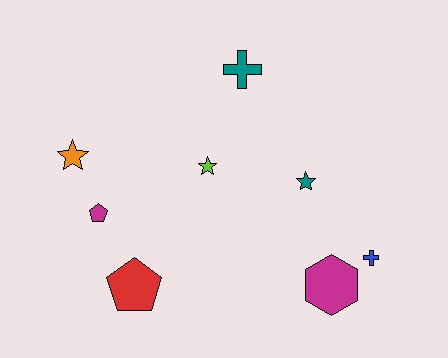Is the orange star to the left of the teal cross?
Yes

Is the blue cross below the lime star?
Yes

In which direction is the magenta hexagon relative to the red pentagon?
The magenta hexagon is to the right of the red pentagon.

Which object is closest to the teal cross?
The lime star is closest to the teal cross.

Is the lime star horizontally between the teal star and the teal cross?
No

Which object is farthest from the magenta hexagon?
The orange star is farthest from the magenta hexagon.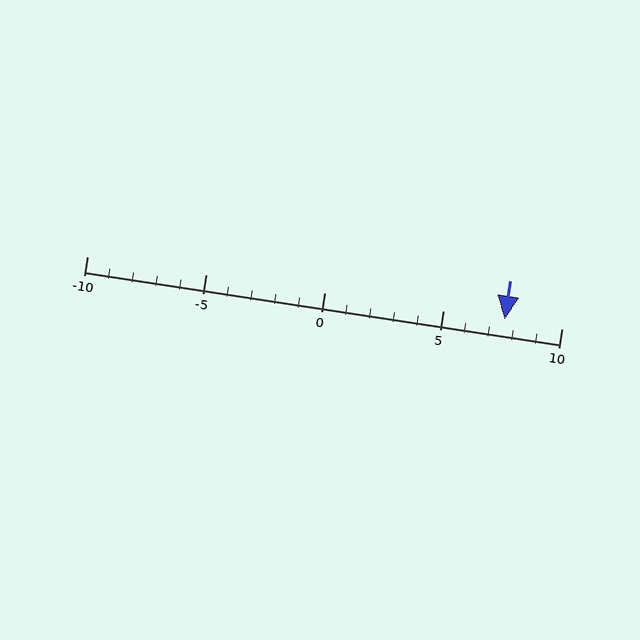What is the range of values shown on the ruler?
The ruler shows values from -10 to 10.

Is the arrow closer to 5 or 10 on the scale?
The arrow is closer to 10.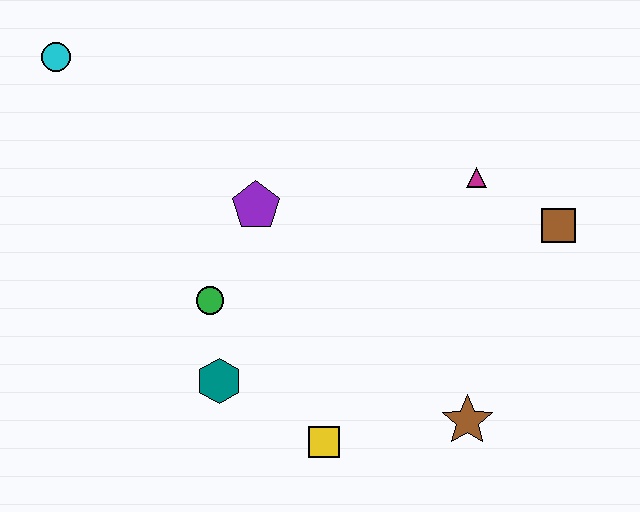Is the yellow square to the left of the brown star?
Yes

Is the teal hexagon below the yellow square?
No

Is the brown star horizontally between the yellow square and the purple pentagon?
No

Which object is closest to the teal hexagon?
The green circle is closest to the teal hexagon.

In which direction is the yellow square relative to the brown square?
The yellow square is to the left of the brown square.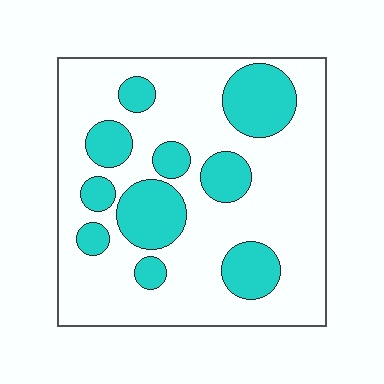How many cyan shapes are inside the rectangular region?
10.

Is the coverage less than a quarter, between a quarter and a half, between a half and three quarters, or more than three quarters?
Between a quarter and a half.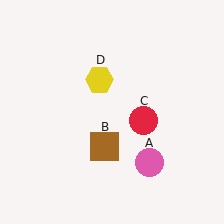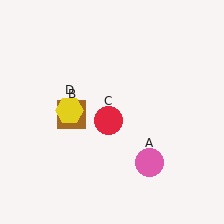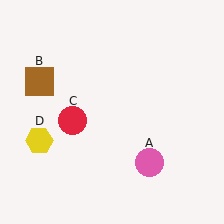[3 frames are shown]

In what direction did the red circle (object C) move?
The red circle (object C) moved left.